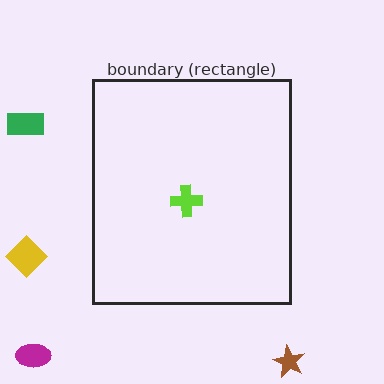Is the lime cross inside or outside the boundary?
Inside.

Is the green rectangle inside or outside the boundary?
Outside.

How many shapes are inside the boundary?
1 inside, 4 outside.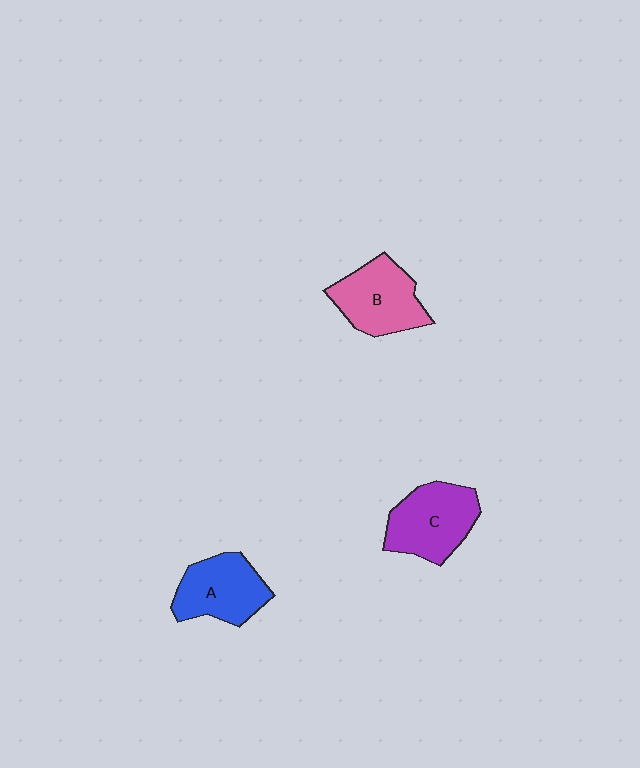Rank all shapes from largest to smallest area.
From largest to smallest: C (purple), B (pink), A (blue).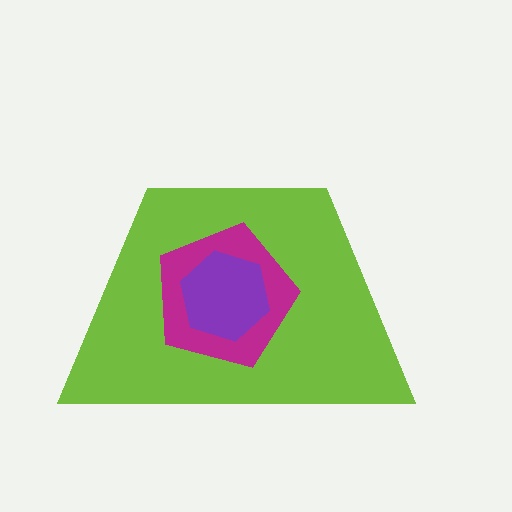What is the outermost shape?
The lime trapezoid.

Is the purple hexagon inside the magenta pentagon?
Yes.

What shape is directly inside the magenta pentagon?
The purple hexagon.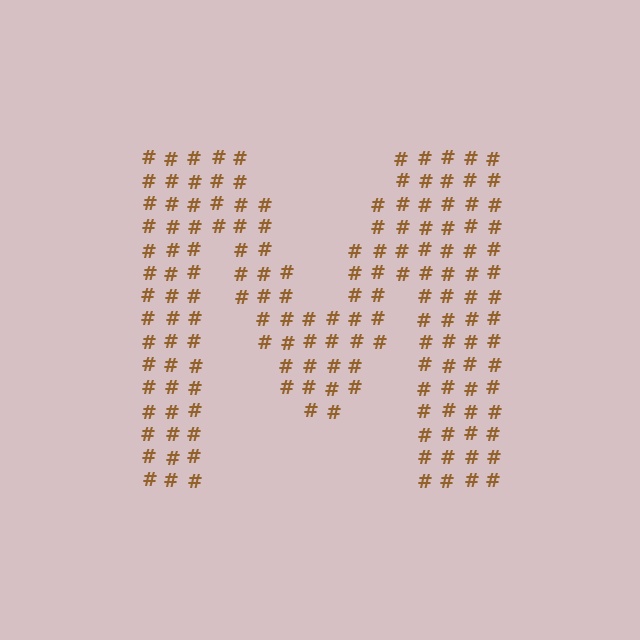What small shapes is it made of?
It is made of small hash symbols.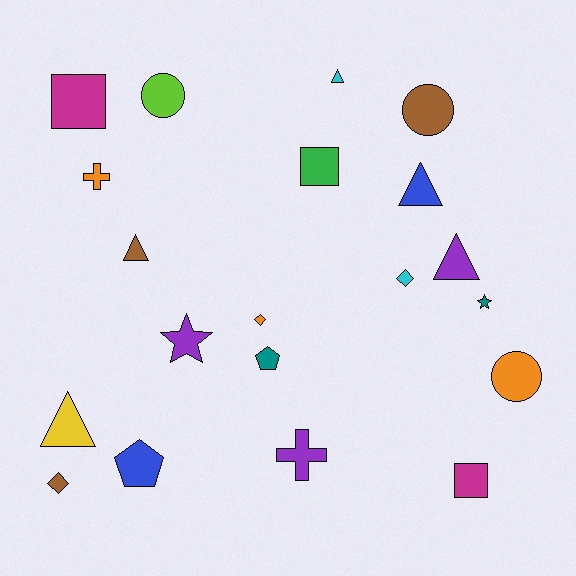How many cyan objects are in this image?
There are 2 cyan objects.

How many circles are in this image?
There are 3 circles.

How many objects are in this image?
There are 20 objects.